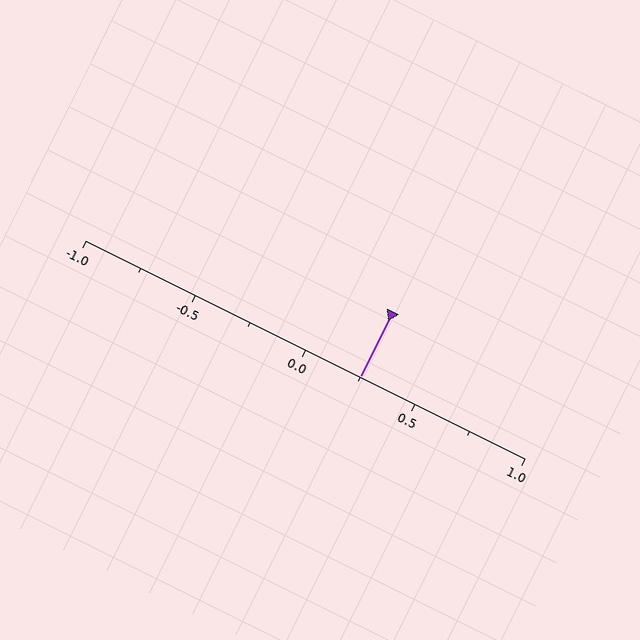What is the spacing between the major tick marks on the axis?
The major ticks are spaced 0.5 apart.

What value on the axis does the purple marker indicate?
The marker indicates approximately 0.25.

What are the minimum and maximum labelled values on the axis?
The axis runs from -1.0 to 1.0.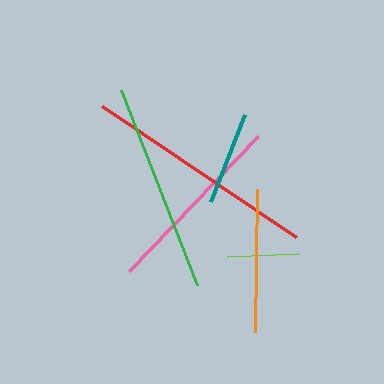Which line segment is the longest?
The red line is the longest at approximately 234 pixels.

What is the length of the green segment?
The green segment is approximately 209 pixels long.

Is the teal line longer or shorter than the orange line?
The orange line is longer than the teal line.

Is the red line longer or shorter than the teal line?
The red line is longer than the teal line.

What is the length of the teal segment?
The teal segment is approximately 93 pixels long.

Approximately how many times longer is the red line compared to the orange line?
The red line is approximately 1.6 times the length of the orange line.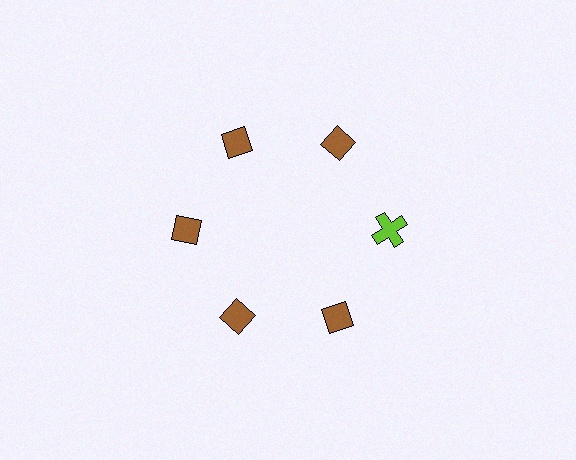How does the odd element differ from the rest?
It differs in both color (lime instead of brown) and shape (cross instead of diamond).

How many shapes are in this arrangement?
There are 6 shapes arranged in a ring pattern.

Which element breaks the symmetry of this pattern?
The lime cross at roughly the 3 o'clock position breaks the symmetry. All other shapes are brown diamonds.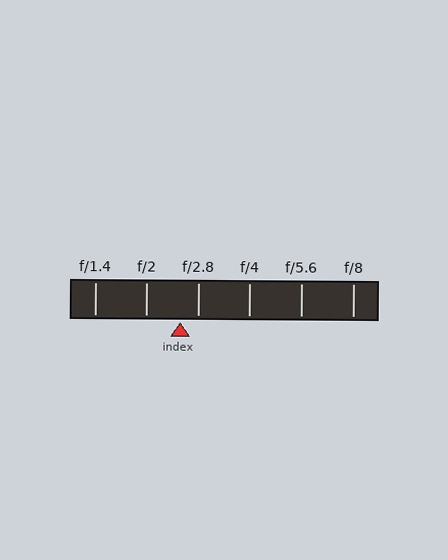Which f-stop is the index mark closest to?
The index mark is closest to f/2.8.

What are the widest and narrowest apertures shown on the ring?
The widest aperture shown is f/1.4 and the narrowest is f/8.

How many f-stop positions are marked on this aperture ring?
There are 6 f-stop positions marked.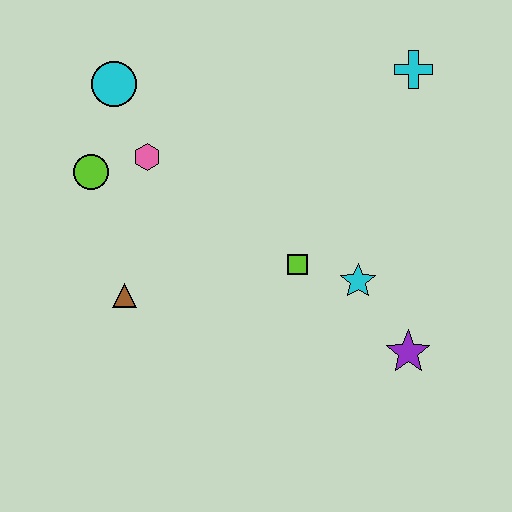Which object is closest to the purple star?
The cyan star is closest to the purple star.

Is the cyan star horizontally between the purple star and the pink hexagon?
Yes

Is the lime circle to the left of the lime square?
Yes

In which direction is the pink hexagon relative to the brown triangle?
The pink hexagon is above the brown triangle.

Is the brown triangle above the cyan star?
No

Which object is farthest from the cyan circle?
The purple star is farthest from the cyan circle.